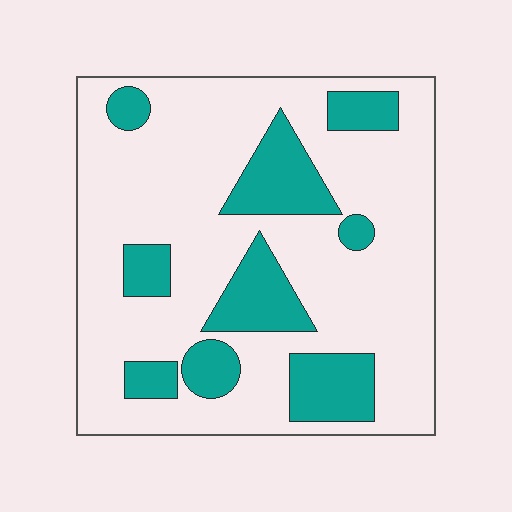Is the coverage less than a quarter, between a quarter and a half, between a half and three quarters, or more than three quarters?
Less than a quarter.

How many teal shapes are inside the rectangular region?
9.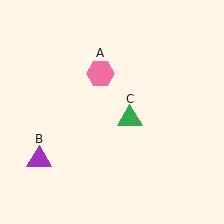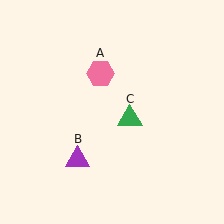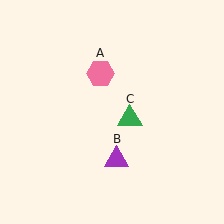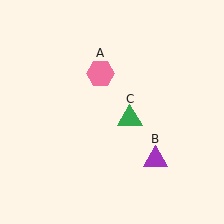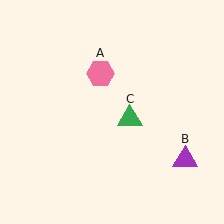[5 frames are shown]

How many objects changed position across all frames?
1 object changed position: purple triangle (object B).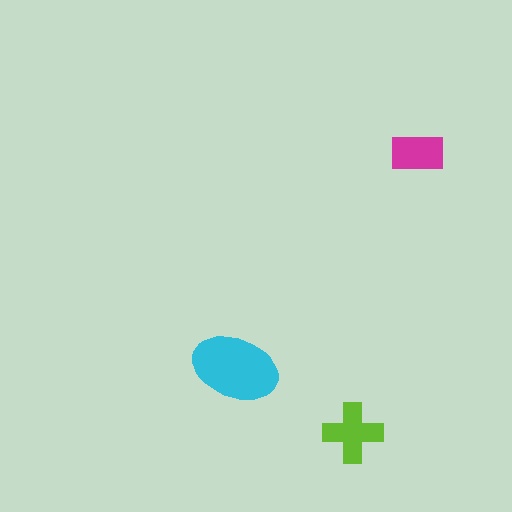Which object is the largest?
The cyan ellipse.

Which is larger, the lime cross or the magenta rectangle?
The lime cross.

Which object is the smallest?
The magenta rectangle.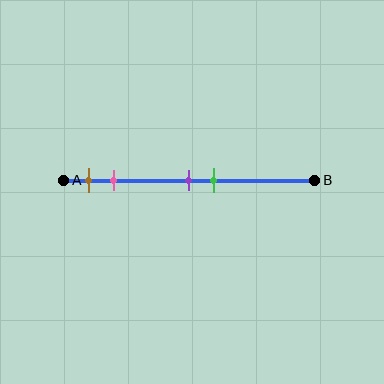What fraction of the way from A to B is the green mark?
The green mark is approximately 60% (0.6) of the way from A to B.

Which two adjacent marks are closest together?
The purple and green marks are the closest adjacent pair.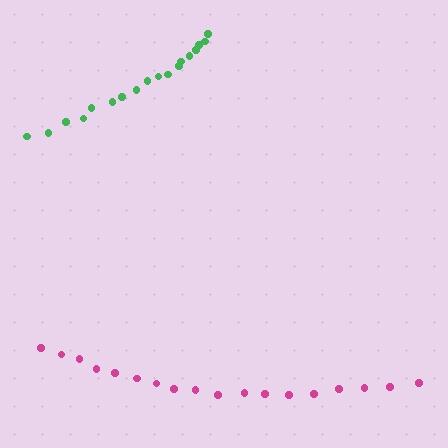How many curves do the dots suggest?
There are 2 distinct paths.